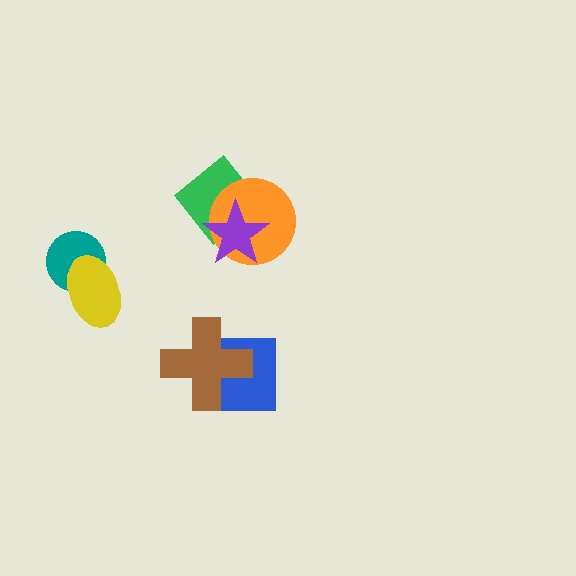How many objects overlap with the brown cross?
1 object overlaps with the brown cross.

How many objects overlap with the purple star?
2 objects overlap with the purple star.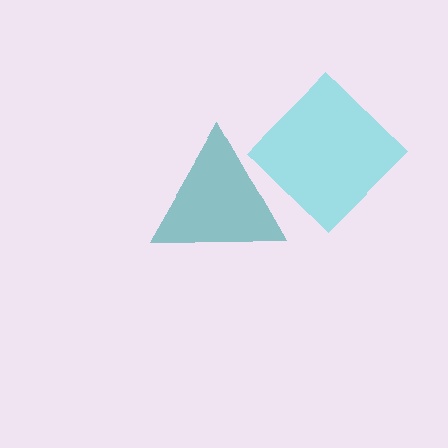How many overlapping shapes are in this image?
There are 2 overlapping shapes in the image.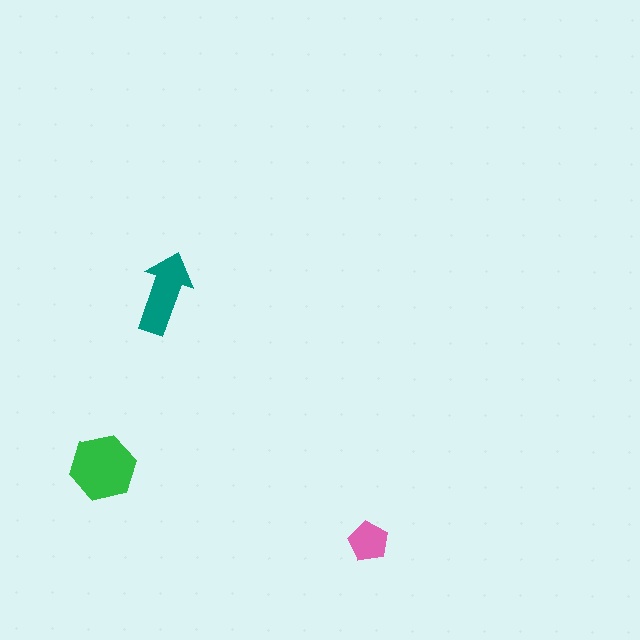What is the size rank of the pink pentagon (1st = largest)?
3rd.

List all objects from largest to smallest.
The green hexagon, the teal arrow, the pink pentagon.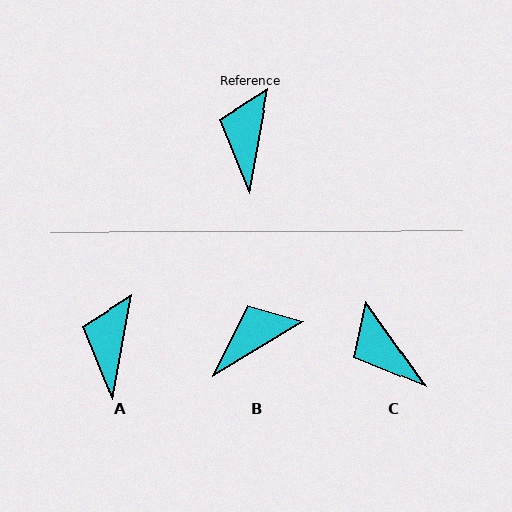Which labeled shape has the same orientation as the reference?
A.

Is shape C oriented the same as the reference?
No, it is off by about 45 degrees.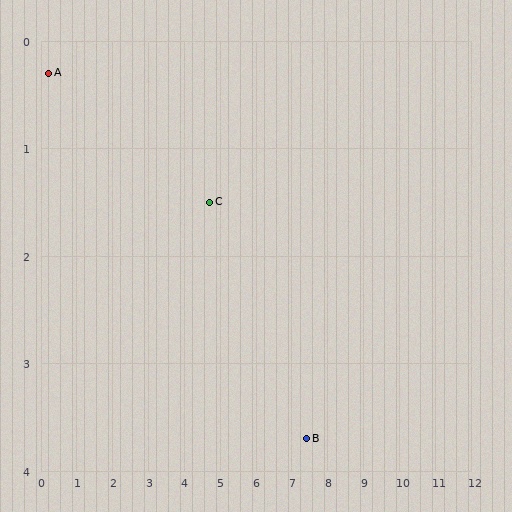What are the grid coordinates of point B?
Point B is at approximately (7.4, 3.7).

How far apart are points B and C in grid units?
Points B and C are about 3.5 grid units apart.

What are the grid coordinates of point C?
Point C is at approximately (4.7, 1.5).